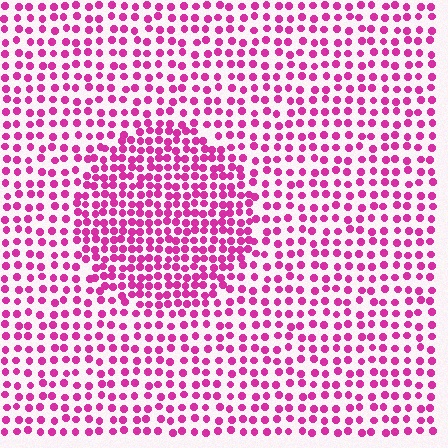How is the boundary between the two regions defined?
The boundary is defined by a change in element density (approximately 1.7x ratio). All elements are the same color, size, and shape.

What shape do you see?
I see a circle.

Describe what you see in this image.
The image contains small magenta elements arranged at two different densities. A circle-shaped region is visible where the elements are more densely packed than the surrounding area.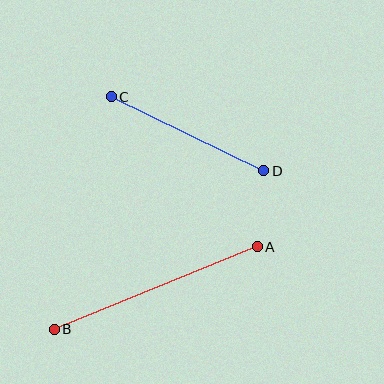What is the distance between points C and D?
The distance is approximately 170 pixels.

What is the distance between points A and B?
The distance is approximately 219 pixels.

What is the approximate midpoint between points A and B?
The midpoint is at approximately (156, 288) pixels.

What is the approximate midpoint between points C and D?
The midpoint is at approximately (188, 134) pixels.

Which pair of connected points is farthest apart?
Points A and B are farthest apart.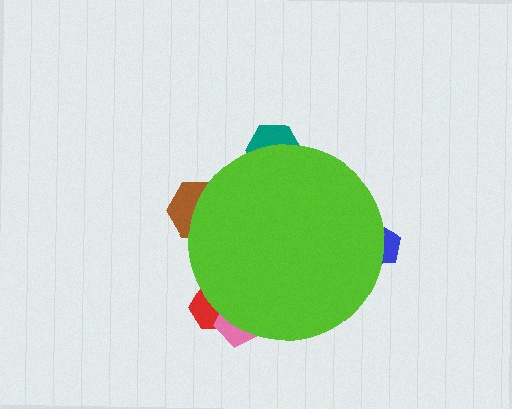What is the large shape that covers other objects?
A lime circle.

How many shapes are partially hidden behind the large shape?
5 shapes are partially hidden.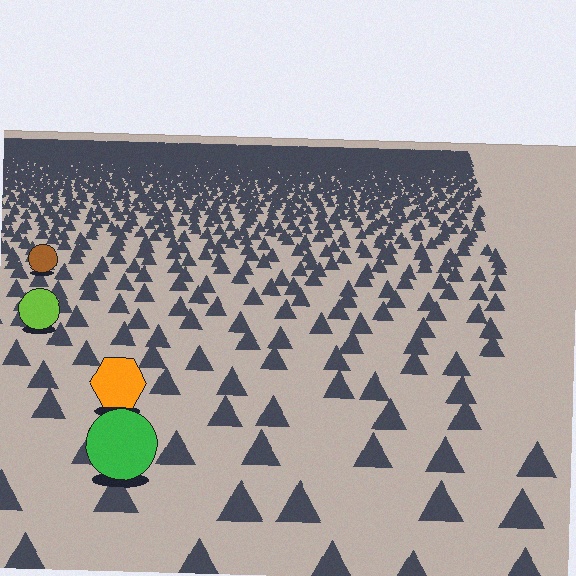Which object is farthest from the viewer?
The brown circle is farthest from the viewer. It appears smaller and the ground texture around it is denser.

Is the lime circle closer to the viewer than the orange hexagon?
No. The orange hexagon is closer — you can tell from the texture gradient: the ground texture is coarser near it.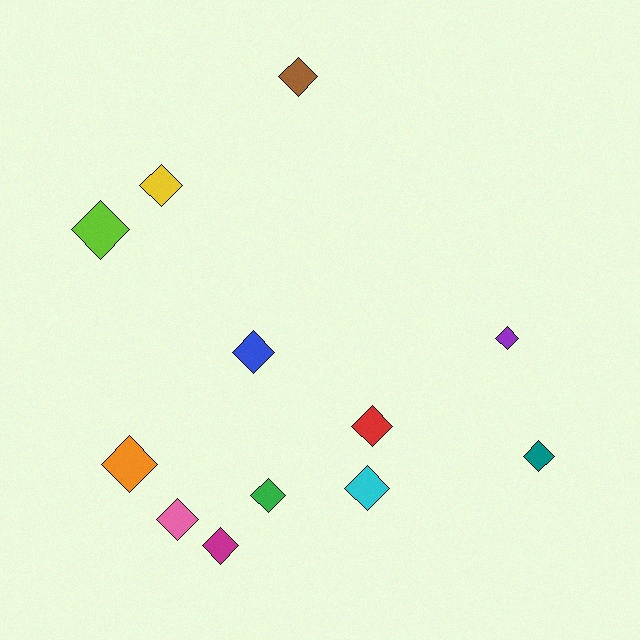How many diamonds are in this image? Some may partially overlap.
There are 12 diamonds.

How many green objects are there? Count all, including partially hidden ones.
There is 1 green object.